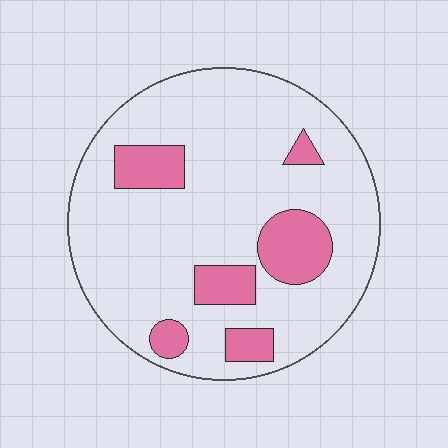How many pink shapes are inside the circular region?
6.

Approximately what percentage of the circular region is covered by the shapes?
Approximately 20%.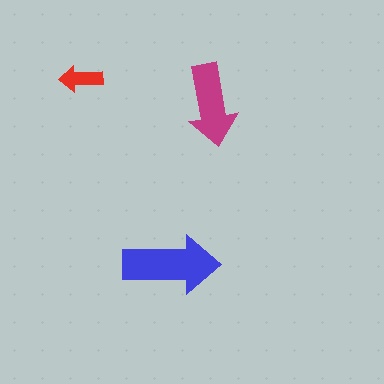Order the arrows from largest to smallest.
the blue one, the magenta one, the red one.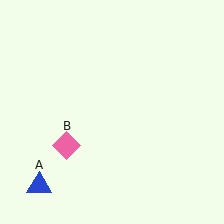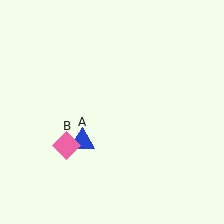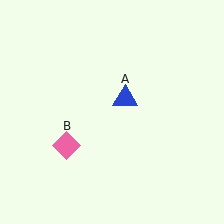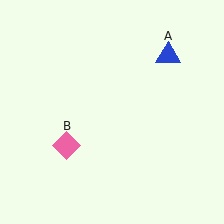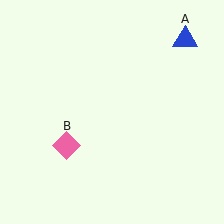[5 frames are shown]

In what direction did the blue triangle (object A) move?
The blue triangle (object A) moved up and to the right.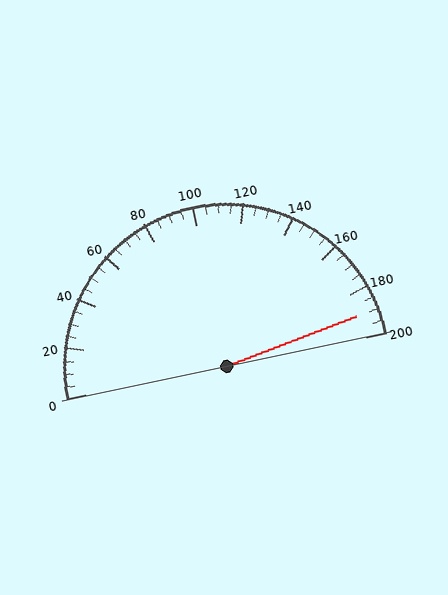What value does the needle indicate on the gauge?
The needle indicates approximately 190.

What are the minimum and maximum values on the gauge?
The gauge ranges from 0 to 200.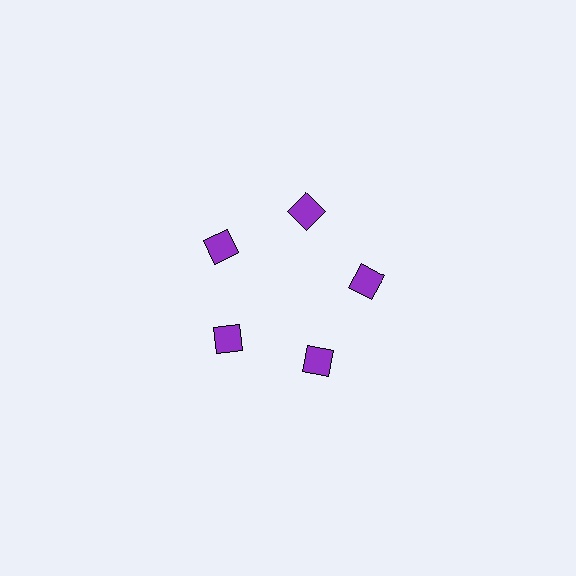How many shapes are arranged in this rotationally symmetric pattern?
There are 5 shapes, arranged in 5 groups of 1.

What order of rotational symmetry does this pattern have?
This pattern has 5-fold rotational symmetry.